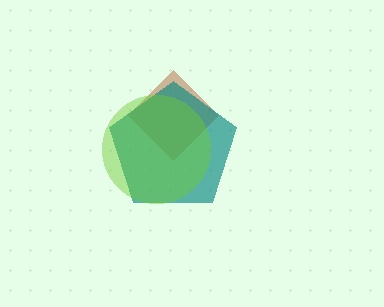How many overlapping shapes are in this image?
There are 3 overlapping shapes in the image.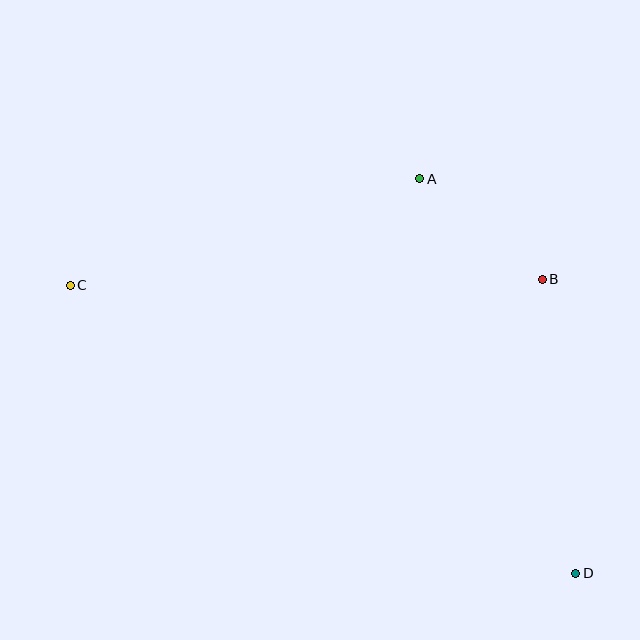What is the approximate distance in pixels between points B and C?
The distance between B and C is approximately 472 pixels.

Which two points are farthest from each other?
Points C and D are farthest from each other.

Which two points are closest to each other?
Points A and B are closest to each other.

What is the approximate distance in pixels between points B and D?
The distance between B and D is approximately 295 pixels.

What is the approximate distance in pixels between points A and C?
The distance between A and C is approximately 365 pixels.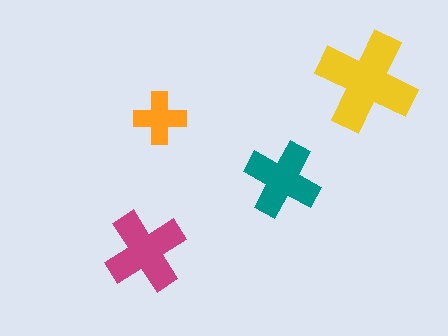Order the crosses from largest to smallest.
the yellow one, the magenta one, the teal one, the orange one.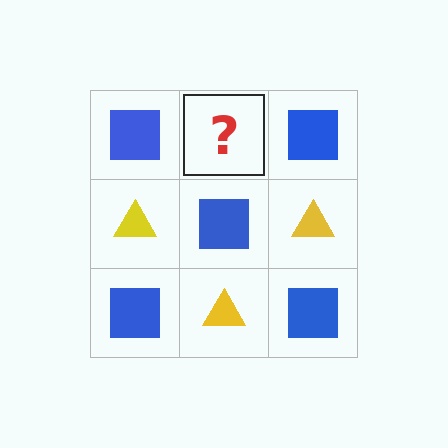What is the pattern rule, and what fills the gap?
The rule is that it alternates blue square and yellow triangle in a checkerboard pattern. The gap should be filled with a yellow triangle.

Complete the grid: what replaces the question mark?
The question mark should be replaced with a yellow triangle.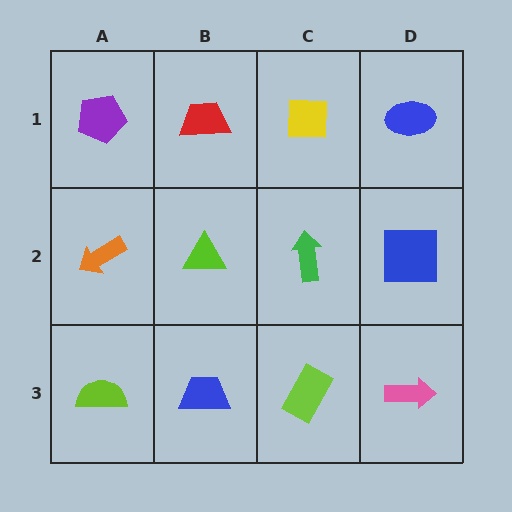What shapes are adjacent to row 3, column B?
A lime triangle (row 2, column B), a lime semicircle (row 3, column A), a lime rectangle (row 3, column C).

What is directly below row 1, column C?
A green arrow.